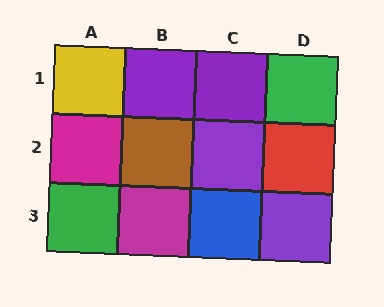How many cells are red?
1 cell is red.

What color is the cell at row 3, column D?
Purple.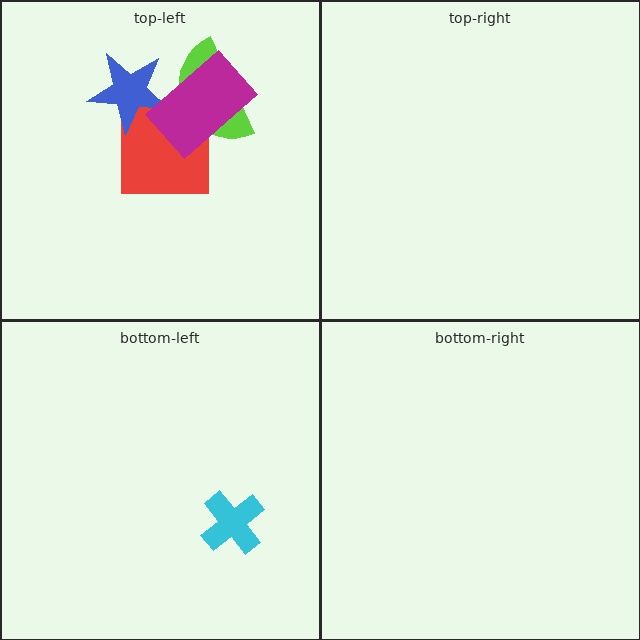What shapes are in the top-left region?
The lime semicircle, the red square, the blue star, the magenta rectangle.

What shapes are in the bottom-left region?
The cyan cross.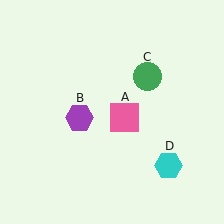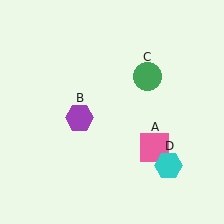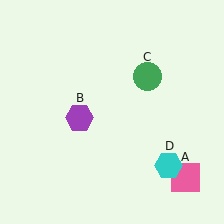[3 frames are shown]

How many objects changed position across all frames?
1 object changed position: pink square (object A).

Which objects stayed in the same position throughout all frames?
Purple hexagon (object B) and green circle (object C) and cyan hexagon (object D) remained stationary.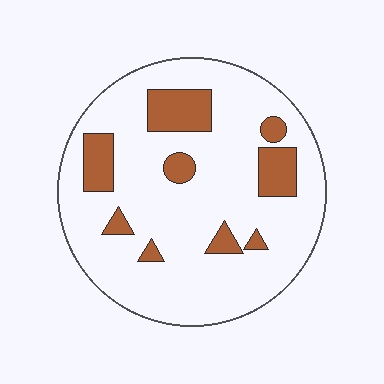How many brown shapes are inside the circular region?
9.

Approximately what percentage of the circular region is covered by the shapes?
Approximately 15%.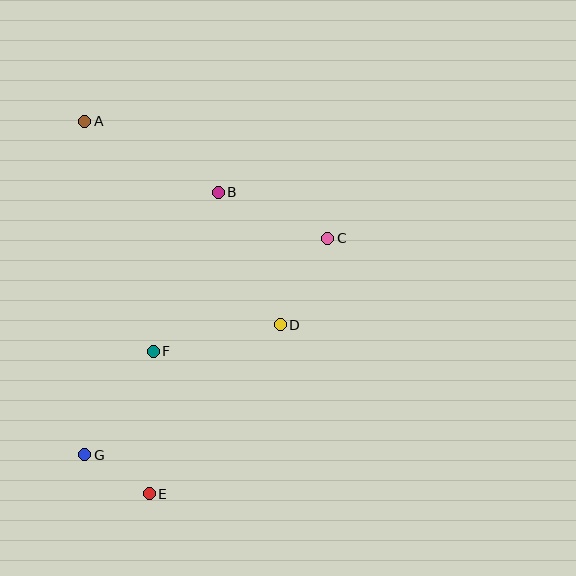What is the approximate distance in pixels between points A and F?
The distance between A and F is approximately 240 pixels.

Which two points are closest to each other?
Points E and G are closest to each other.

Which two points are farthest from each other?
Points A and E are farthest from each other.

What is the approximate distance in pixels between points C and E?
The distance between C and E is approximately 312 pixels.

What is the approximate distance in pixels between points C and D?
The distance between C and D is approximately 99 pixels.